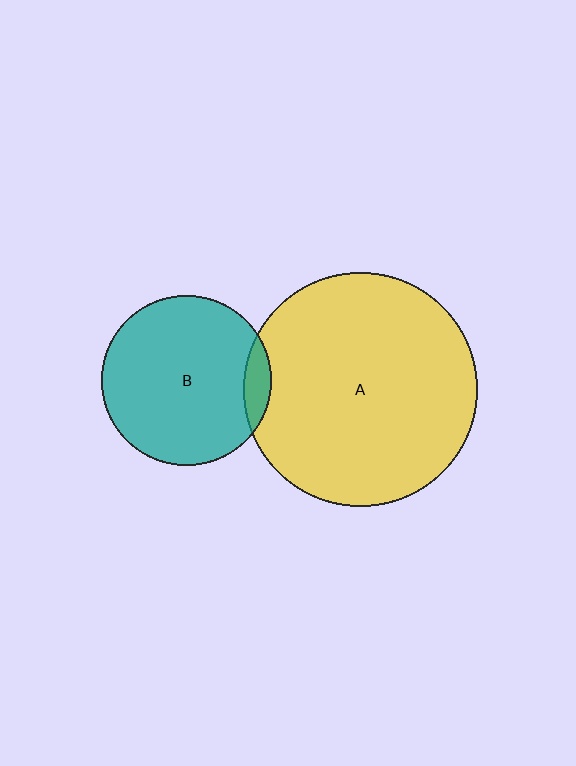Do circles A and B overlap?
Yes.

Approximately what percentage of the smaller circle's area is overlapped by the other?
Approximately 10%.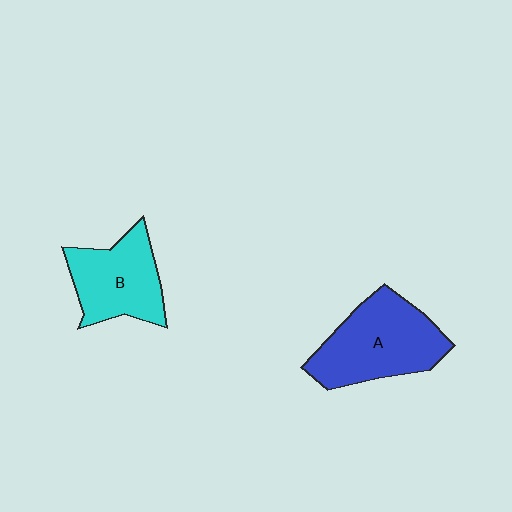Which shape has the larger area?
Shape A (blue).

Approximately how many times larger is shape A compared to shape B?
Approximately 1.3 times.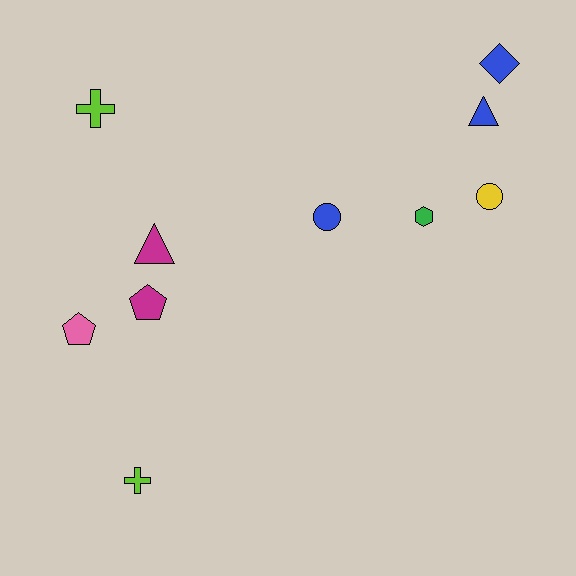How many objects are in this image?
There are 10 objects.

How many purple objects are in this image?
There are no purple objects.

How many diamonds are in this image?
There is 1 diamond.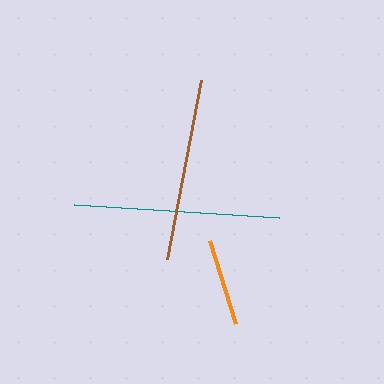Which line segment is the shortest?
The orange line is the shortest at approximately 87 pixels.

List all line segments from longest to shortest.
From longest to shortest: teal, brown, orange.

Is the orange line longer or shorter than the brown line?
The brown line is longer than the orange line.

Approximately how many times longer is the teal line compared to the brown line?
The teal line is approximately 1.1 times the length of the brown line.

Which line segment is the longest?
The teal line is the longest at approximately 205 pixels.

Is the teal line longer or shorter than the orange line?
The teal line is longer than the orange line.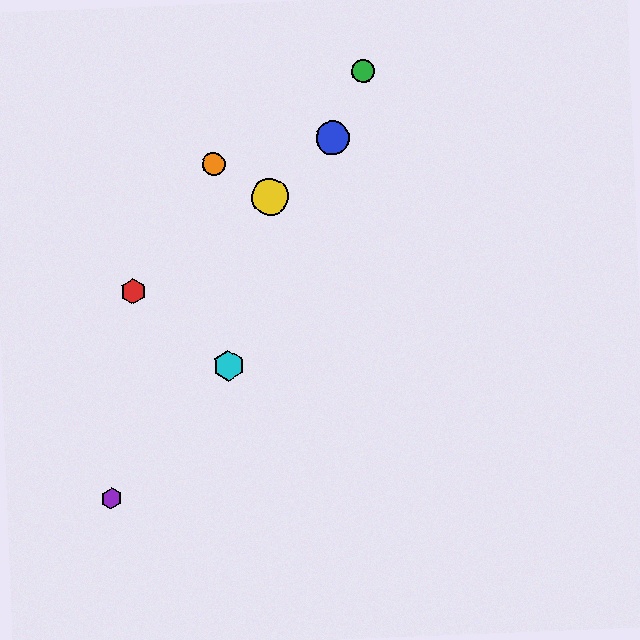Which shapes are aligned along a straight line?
The blue circle, the green circle, the cyan hexagon are aligned along a straight line.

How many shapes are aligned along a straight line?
3 shapes (the blue circle, the green circle, the cyan hexagon) are aligned along a straight line.